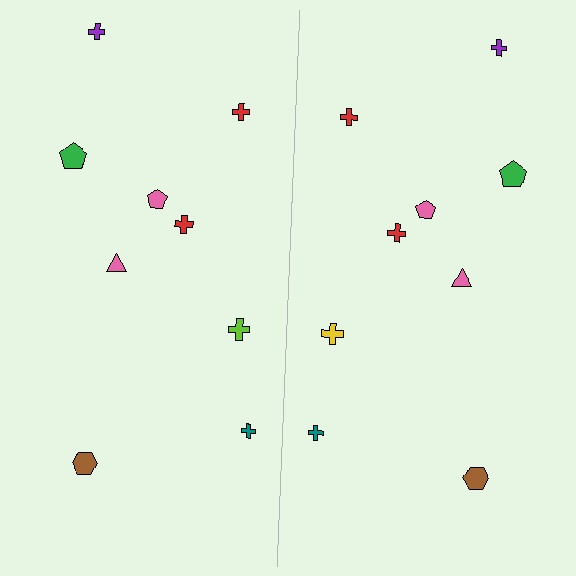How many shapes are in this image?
There are 18 shapes in this image.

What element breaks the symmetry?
The yellow cross on the right side breaks the symmetry — its mirror counterpart is lime.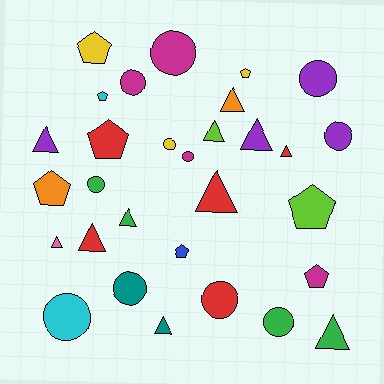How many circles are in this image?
There are 11 circles.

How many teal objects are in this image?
There are 2 teal objects.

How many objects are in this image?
There are 30 objects.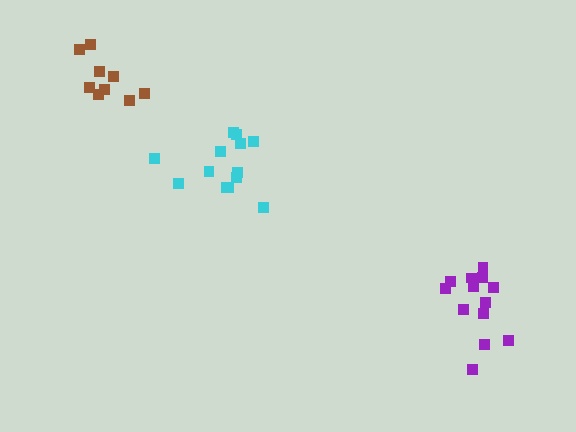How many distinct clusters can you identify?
There are 3 distinct clusters.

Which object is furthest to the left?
The brown cluster is leftmost.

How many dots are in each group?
Group 1: 9 dots, Group 2: 13 dots, Group 3: 13 dots (35 total).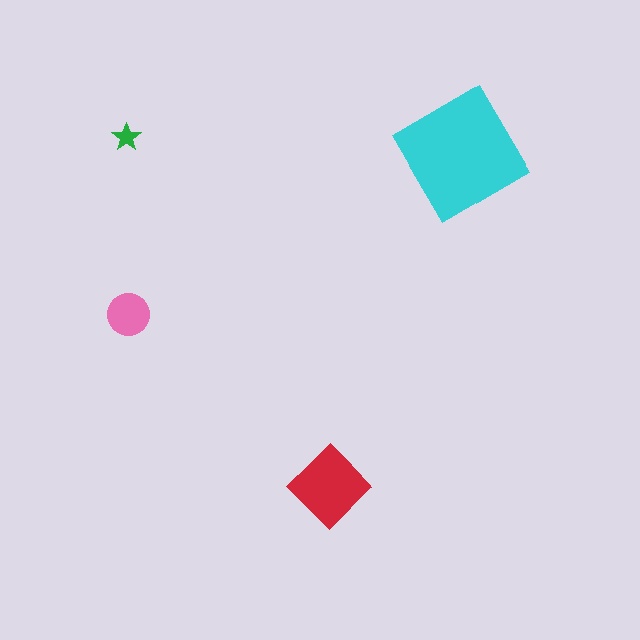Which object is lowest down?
The red diamond is bottommost.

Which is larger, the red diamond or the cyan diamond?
The cyan diamond.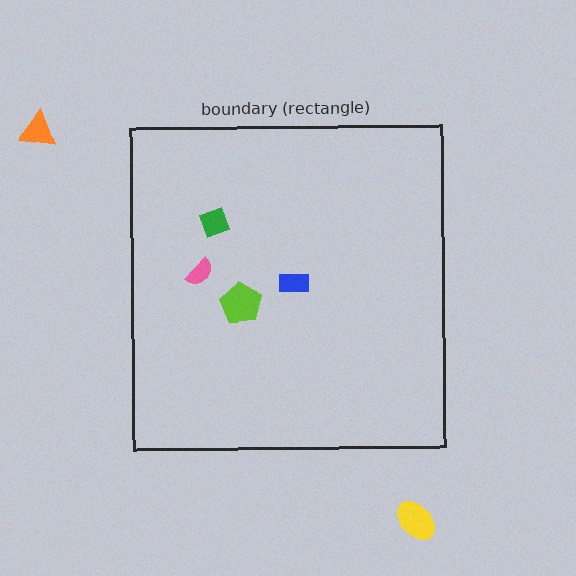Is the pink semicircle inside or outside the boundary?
Inside.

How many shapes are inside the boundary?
4 inside, 2 outside.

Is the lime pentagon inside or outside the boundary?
Inside.